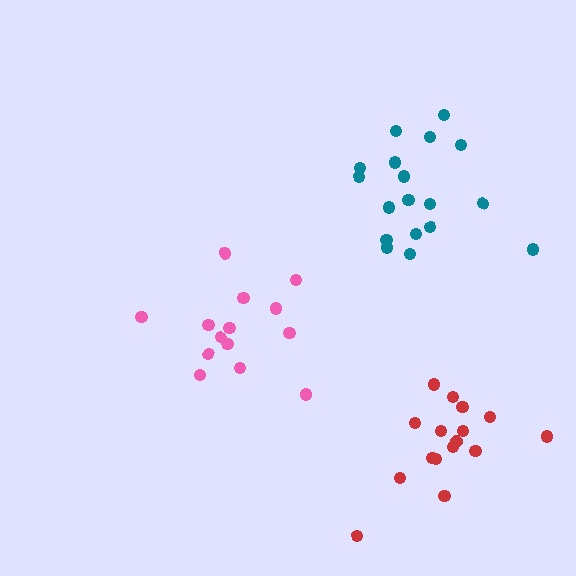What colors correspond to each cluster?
The clusters are colored: teal, pink, red.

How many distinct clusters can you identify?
There are 3 distinct clusters.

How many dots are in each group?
Group 1: 18 dots, Group 2: 14 dots, Group 3: 16 dots (48 total).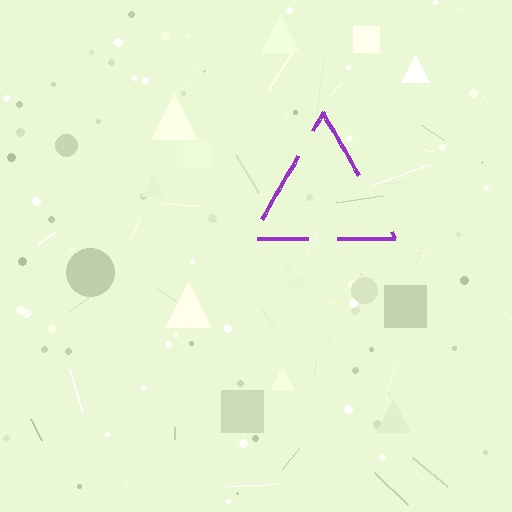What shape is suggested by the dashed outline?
The dashed outline suggests a triangle.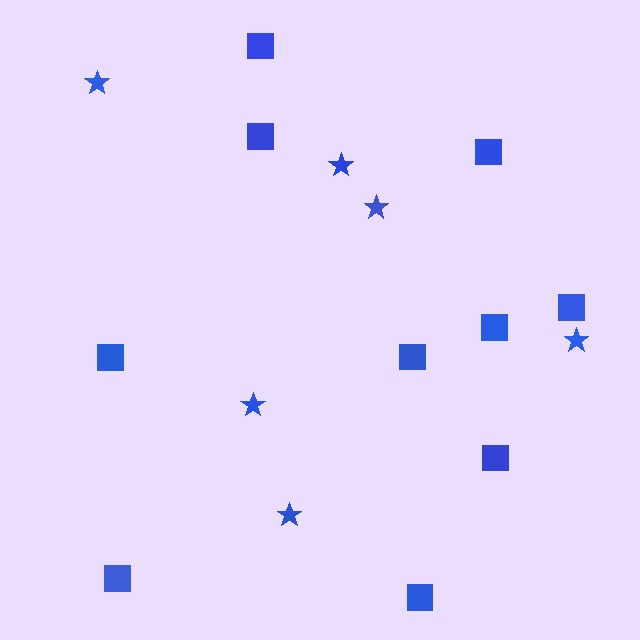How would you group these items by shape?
There are 2 groups: one group of squares (10) and one group of stars (6).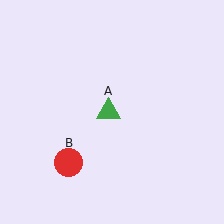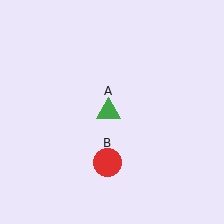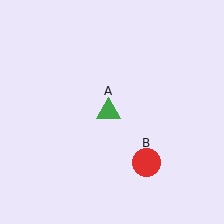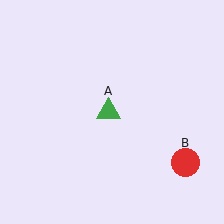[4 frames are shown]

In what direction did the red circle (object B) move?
The red circle (object B) moved right.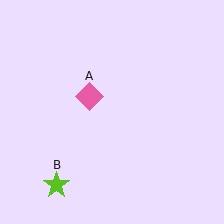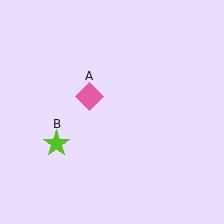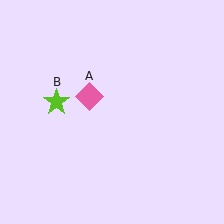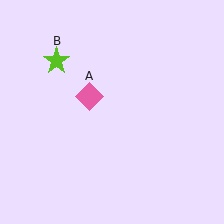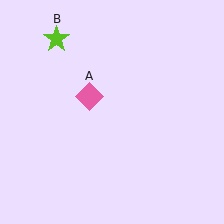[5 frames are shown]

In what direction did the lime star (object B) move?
The lime star (object B) moved up.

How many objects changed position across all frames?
1 object changed position: lime star (object B).